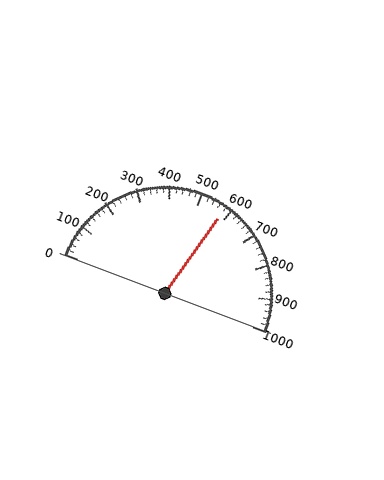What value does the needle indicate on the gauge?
The needle indicates approximately 580.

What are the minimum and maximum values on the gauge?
The gauge ranges from 0 to 1000.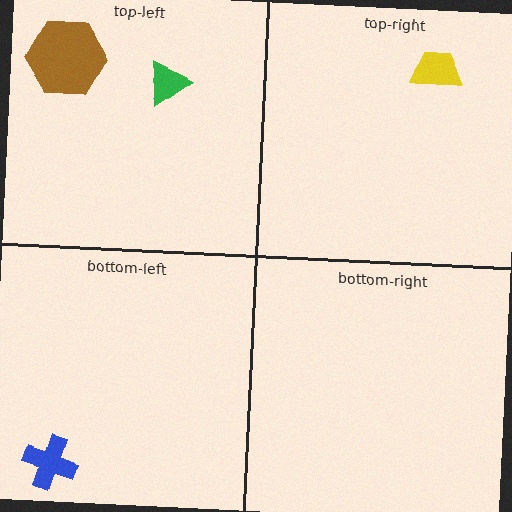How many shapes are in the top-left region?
2.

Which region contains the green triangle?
The top-left region.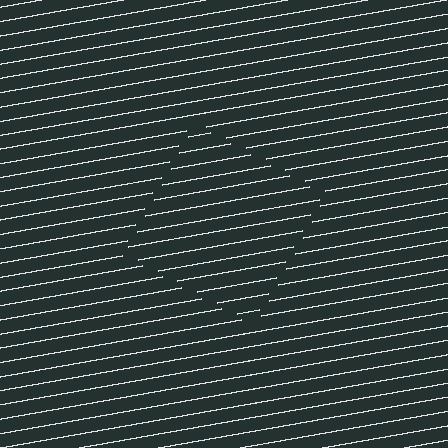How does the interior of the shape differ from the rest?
The interior of the shape contains the same grating, shifted by half a period — the contour is defined by the phase discontinuity where line-ends from the inner and outer gratings abut.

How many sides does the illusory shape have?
4 sides — the line-ends trace a square.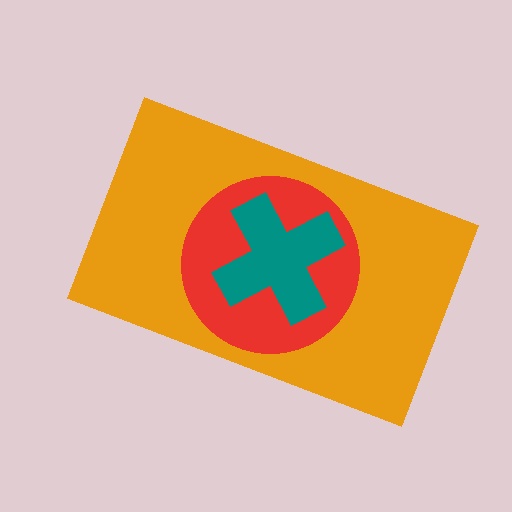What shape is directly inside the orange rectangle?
The red circle.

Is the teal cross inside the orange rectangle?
Yes.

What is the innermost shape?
The teal cross.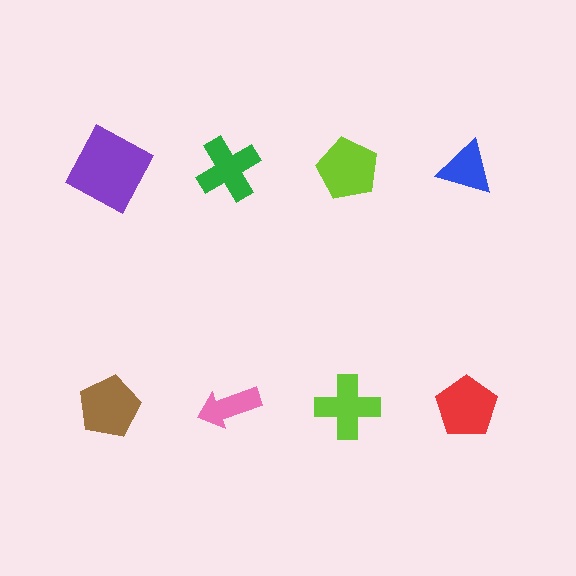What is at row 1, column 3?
A lime pentagon.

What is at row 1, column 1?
A purple square.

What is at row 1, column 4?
A blue triangle.